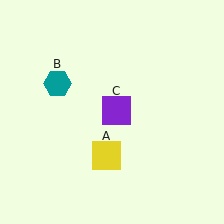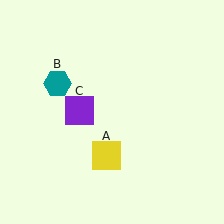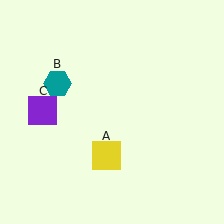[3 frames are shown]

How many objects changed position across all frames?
1 object changed position: purple square (object C).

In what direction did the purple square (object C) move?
The purple square (object C) moved left.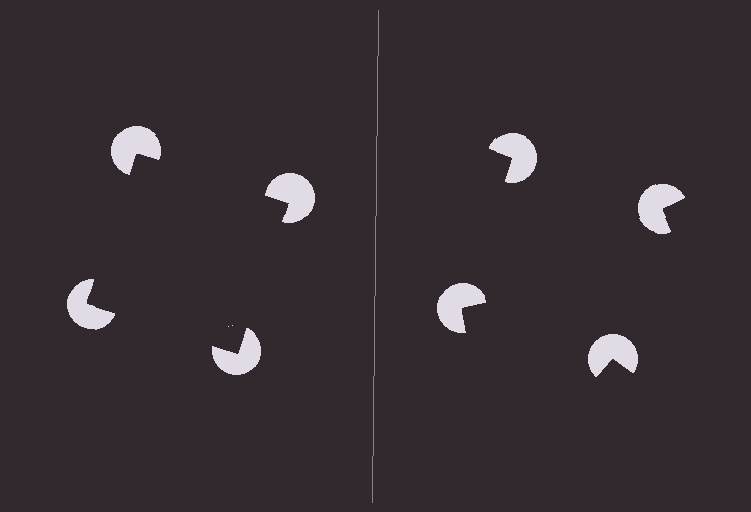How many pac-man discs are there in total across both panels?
8 — 4 on each side.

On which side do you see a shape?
An illusory square appears on the left side. On the right side the wedge cuts are rotated, so no coherent shape forms.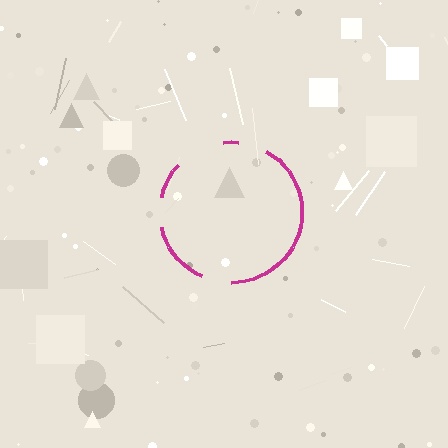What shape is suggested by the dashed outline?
The dashed outline suggests a circle.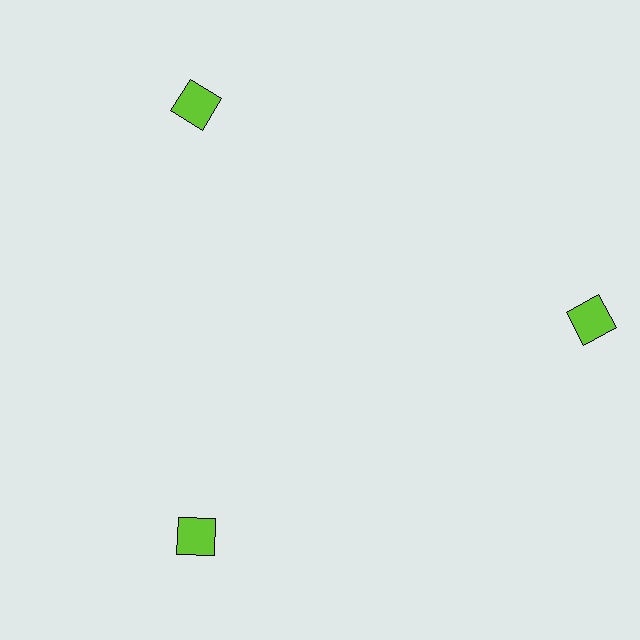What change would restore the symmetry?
The symmetry would be restored by moving it inward, back onto the ring so that all 3 squares sit at equal angles and equal distance from the center.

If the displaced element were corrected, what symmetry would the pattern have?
It would have 3-fold rotational symmetry — the pattern would map onto itself every 120 degrees.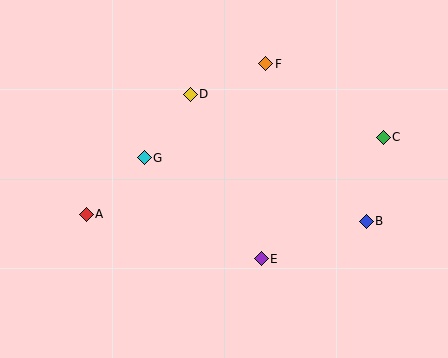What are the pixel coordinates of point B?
Point B is at (366, 221).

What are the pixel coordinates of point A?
Point A is at (86, 214).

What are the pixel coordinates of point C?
Point C is at (383, 137).